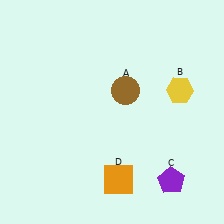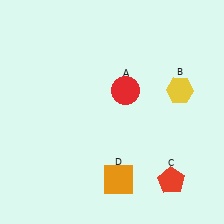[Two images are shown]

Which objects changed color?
A changed from brown to red. C changed from purple to red.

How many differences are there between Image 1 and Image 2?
There are 2 differences between the two images.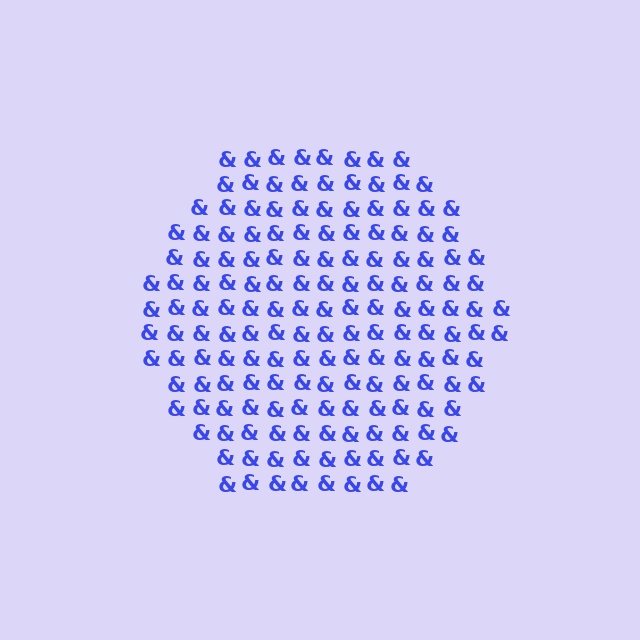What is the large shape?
The large shape is a hexagon.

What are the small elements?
The small elements are ampersands.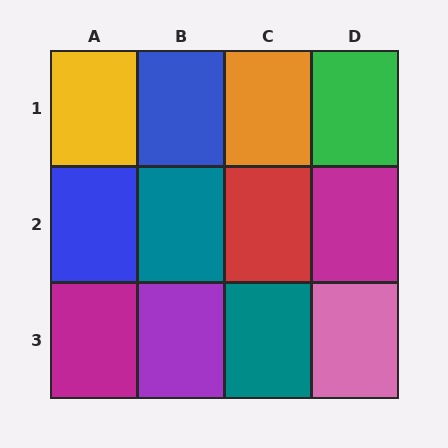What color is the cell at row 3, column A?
Magenta.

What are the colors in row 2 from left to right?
Blue, teal, red, magenta.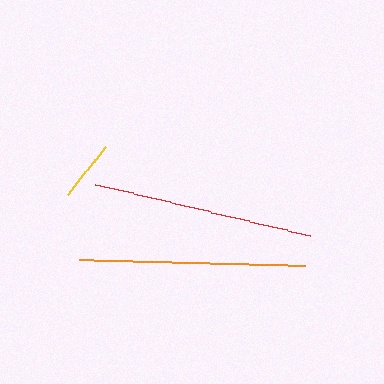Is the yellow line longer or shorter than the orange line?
The orange line is longer than the yellow line.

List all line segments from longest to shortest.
From longest to shortest: orange, red, yellow.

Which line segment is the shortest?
The yellow line is the shortest at approximately 61 pixels.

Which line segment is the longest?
The orange line is the longest at approximately 226 pixels.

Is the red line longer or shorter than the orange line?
The orange line is longer than the red line.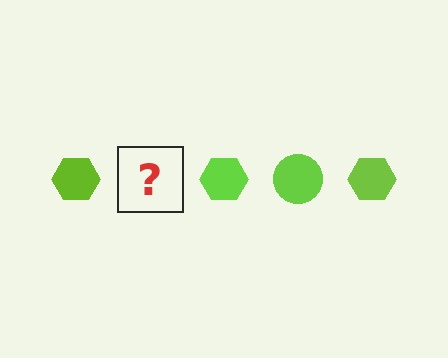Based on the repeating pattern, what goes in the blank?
The blank should be a lime circle.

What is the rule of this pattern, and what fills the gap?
The rule is that the pattern cycles through hexagon, circle shapes in lime. The gap should be filled with a lime circle.